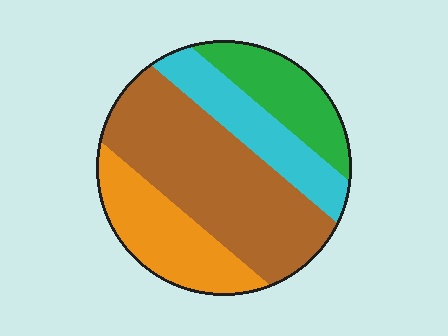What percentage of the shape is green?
Green takes up about one sixth (1/6) of the shape.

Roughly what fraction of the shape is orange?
Orange takes up about one fifth (1/5) of the shape.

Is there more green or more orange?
Orange.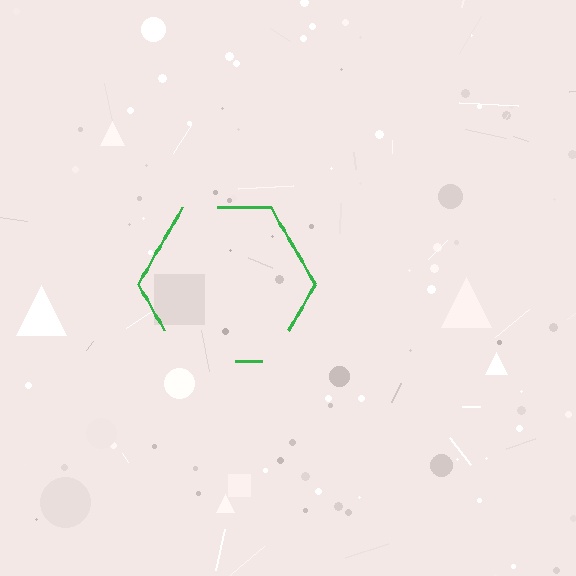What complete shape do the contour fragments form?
The contour fragments form a hexagon.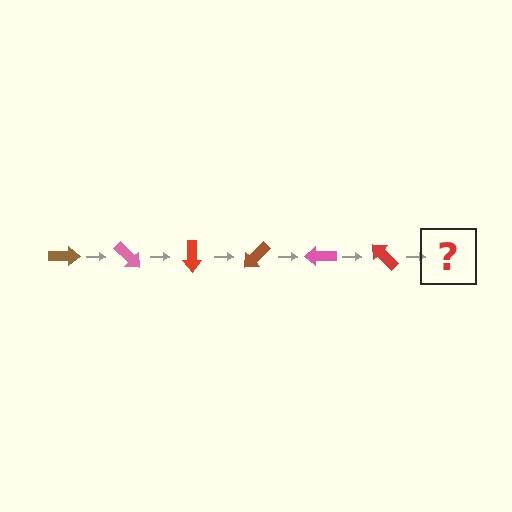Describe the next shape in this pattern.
It should be a brown arrow, rotated 270 degrees from the start.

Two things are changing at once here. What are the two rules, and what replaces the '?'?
The two rules are that it rotates 45 degrees each step and the color cycles through brown, pink, and red. The '?' should be a brown arrow, rotated 270 degrees from the start.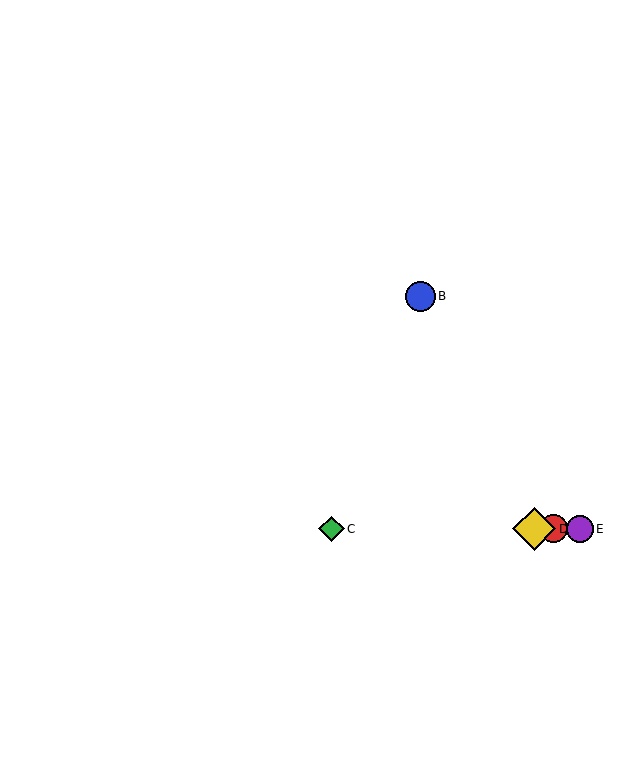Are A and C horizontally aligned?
Yes, both are at y≈529.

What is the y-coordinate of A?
Object A is at y≈529.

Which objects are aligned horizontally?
Objects A, C, D, E are aligned horizontally.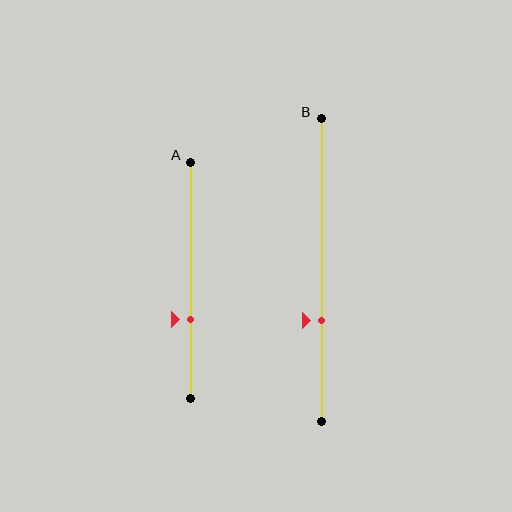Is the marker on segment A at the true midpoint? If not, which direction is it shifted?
No, the marker on segment A is shifted downward by about 16% of the segment length.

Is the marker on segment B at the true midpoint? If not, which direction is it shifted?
No, the marker on segment B is shifted downward by about 17% of the segment length.